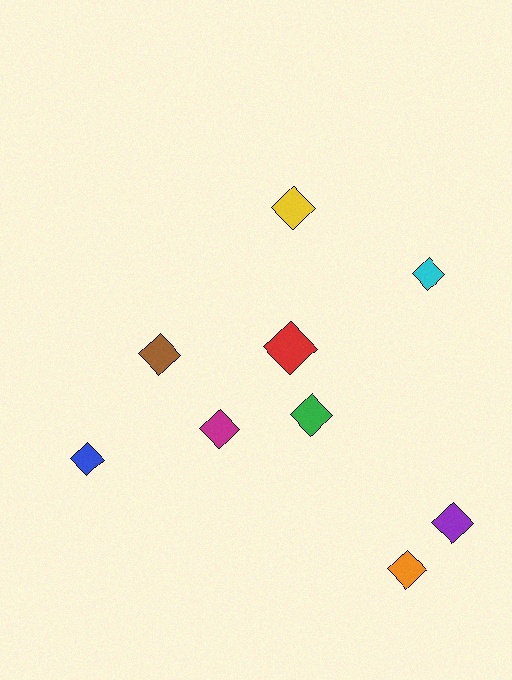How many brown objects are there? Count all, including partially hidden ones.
There is 1 brown object.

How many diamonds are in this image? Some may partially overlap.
There are 9 diamonds.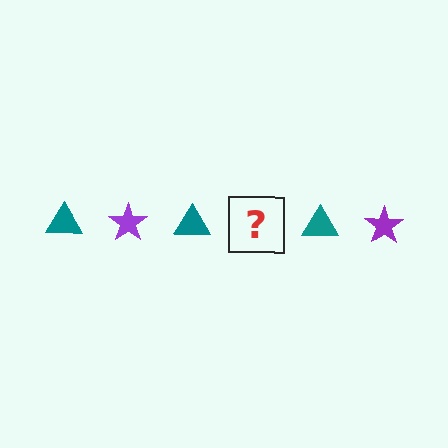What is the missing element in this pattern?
The missing element is a purple star.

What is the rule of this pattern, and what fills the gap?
The rule is that the pattern alternates between teal triangle and purple star. The gap should be filled with a purple star.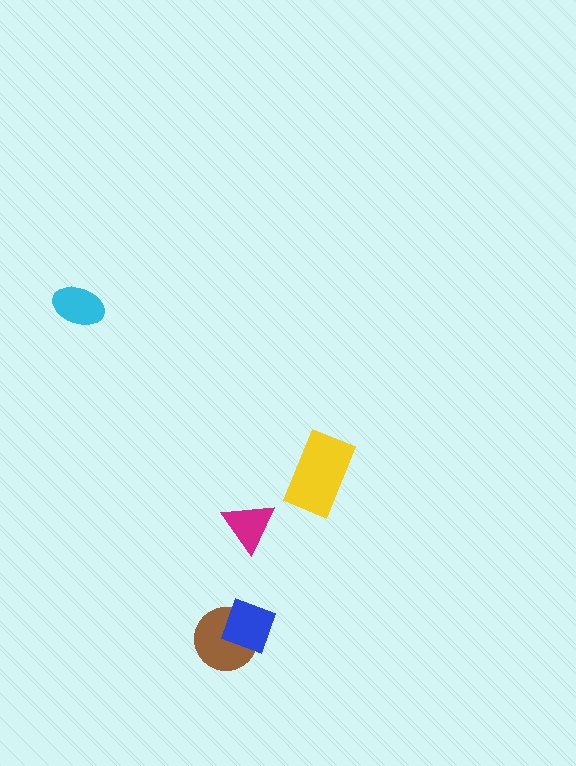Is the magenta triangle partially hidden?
No, no other shape covers it.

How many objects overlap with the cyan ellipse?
0 objects overlap with the cyan ellipse.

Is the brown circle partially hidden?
Yes, it is partially covered by another shape.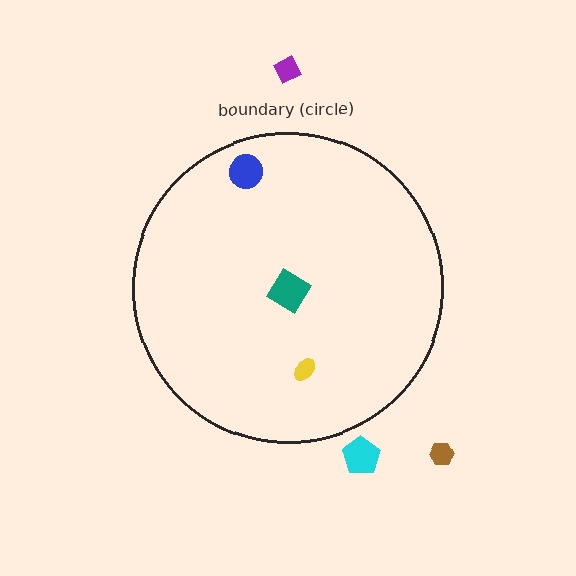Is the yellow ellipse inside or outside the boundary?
Inside.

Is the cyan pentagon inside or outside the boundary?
Outside.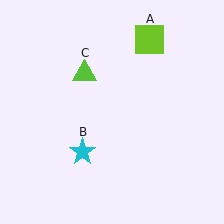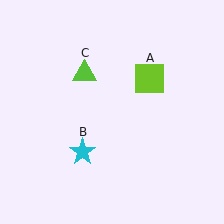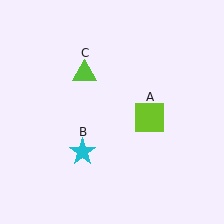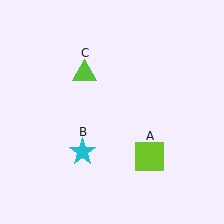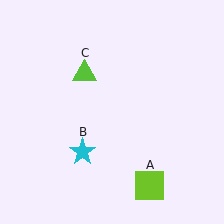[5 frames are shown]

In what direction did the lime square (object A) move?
The lime square (object A) moved down.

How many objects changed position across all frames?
1 object changed position: lime square (object A).